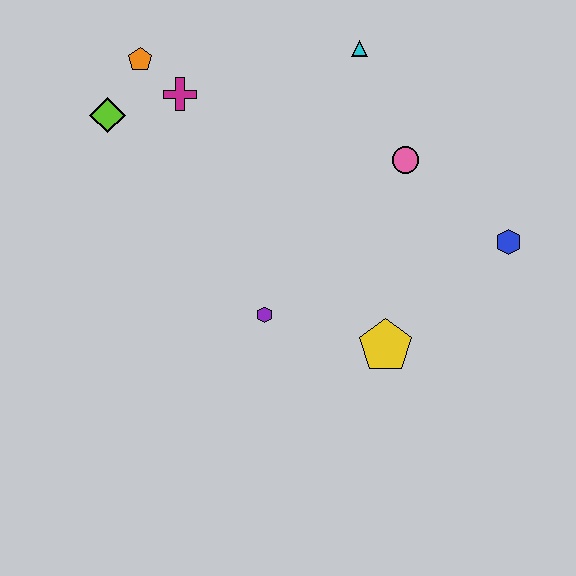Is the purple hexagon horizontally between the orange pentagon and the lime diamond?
No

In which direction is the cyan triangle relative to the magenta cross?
The cyan triangle is to the right of the magenta cross.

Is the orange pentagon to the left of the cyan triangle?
Yes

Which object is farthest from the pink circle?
The lime diamond is farthest from the pink circle.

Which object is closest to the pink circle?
The cyan triangle is closest to the pink circle.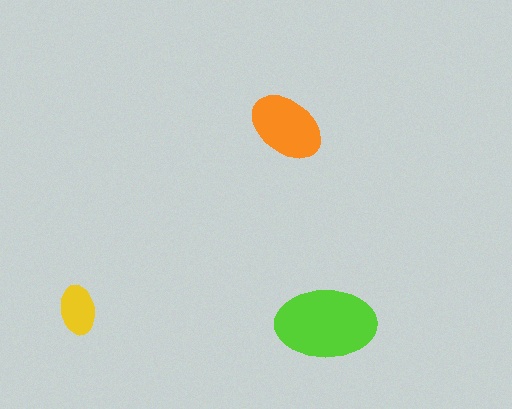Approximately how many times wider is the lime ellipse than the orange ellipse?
About 1.5 times wider.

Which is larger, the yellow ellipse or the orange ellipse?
The orange one.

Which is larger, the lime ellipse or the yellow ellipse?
The lime one.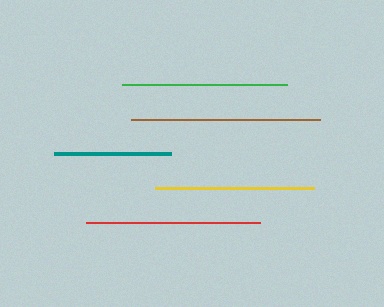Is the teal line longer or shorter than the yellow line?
The yellow line is longer than the teal line.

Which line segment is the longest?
The brown line is the longest at approximately 189 pixels.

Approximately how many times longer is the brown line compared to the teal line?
The brown line is approximately 1.6 times the length of the teal line.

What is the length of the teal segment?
The teal segment is approximately 117 pixels long.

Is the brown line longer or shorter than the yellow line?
The brown line is longer than the yellow line.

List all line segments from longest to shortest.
From longest to shortest: brown, red, green, yellow, teal.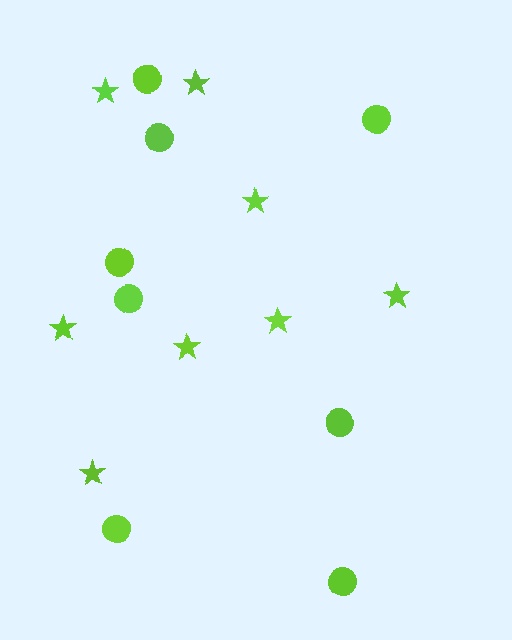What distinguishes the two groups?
There are 2 groups: one group of circles (8) and one group of stars (8).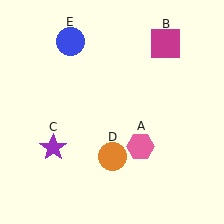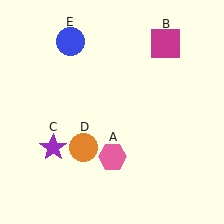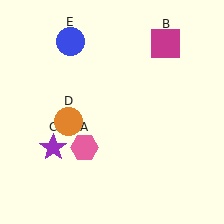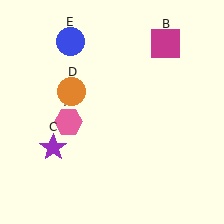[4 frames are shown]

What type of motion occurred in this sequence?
The pink hexagon (object A), orange circle (object D) rotated clockwise around the center of the scene.